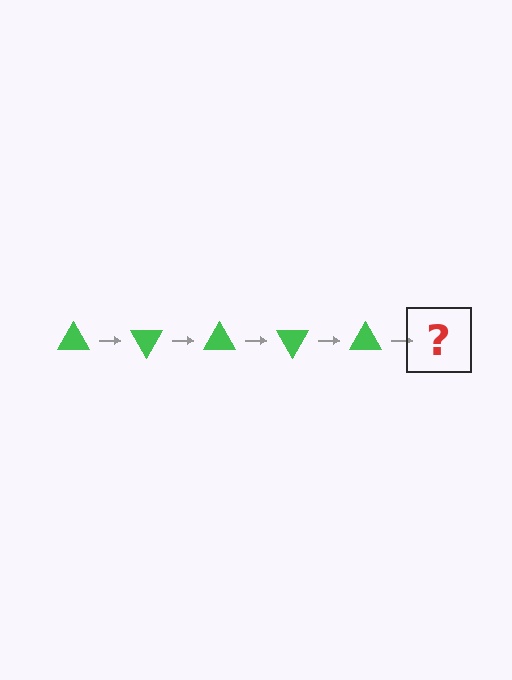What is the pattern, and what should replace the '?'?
The pattern is that the triangle rotates 60 degrees each step. The '?' should be a green triangle rotated 300 degrees.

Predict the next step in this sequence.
The next step is a green triangle rotated 300 degrees.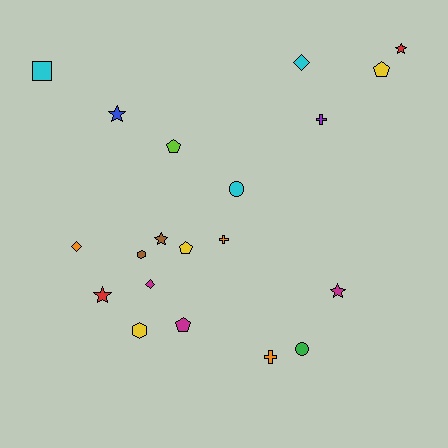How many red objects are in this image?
There are 2 red objects.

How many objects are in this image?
There are 20 objects.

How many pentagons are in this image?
There are 4 pentagons.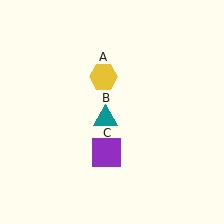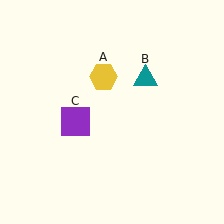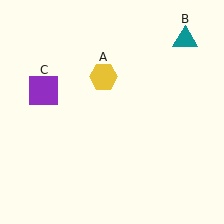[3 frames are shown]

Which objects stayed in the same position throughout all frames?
Yellow hexagon (object A) remained stationary.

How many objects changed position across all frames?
2 objects changed position: teal triangle (object B), purple square (object C).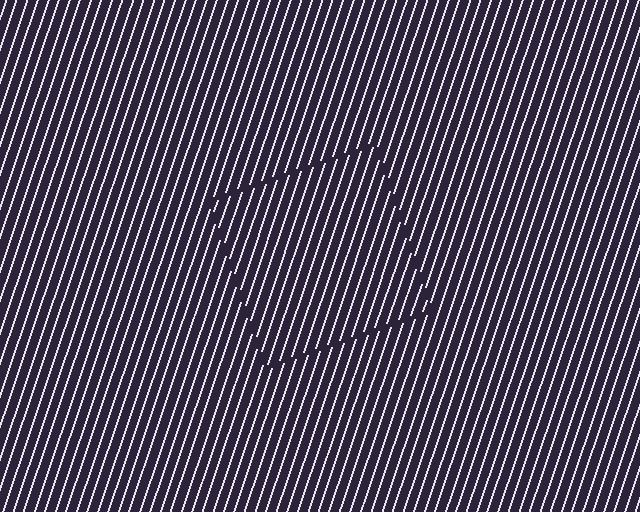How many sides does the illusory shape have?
4 sides — the line-ends trace a square.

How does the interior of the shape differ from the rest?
The interior of the shape contains the same grating, shifted by half a period — the contour is defined by the phase discontinuity where line-ends from the inner and outer gratings abut.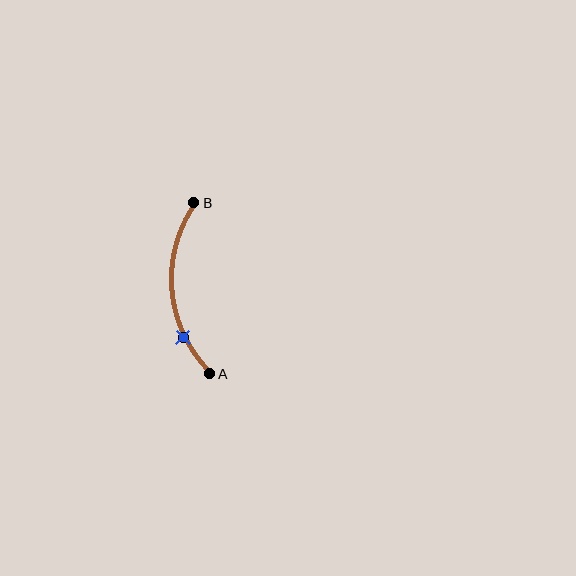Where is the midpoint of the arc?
The arc midpoint is the point on the curve farthest from the straight line joining A and B. It sits to the left of that line.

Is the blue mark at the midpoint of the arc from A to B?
No. The blue mark lies on the arc but is closer to endpoint A. The arc midpoint would be at the point on the curve equidistant along the arc from both A and B.